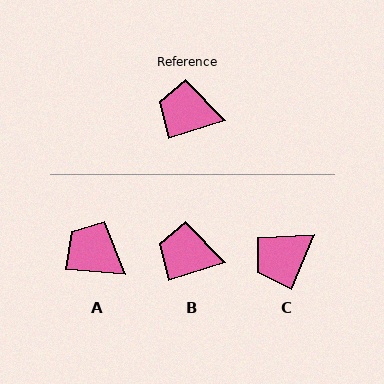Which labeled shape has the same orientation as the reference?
B.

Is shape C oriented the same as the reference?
No, it is off by about 50 degrees.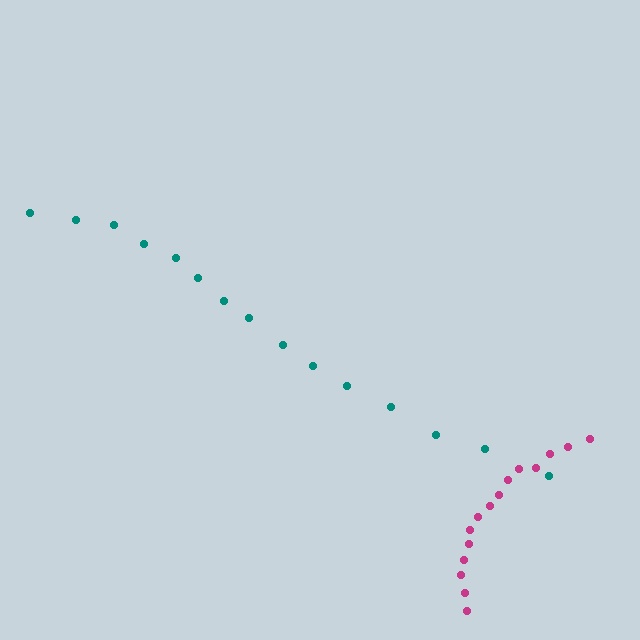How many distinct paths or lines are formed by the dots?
There are 2 distinct paths.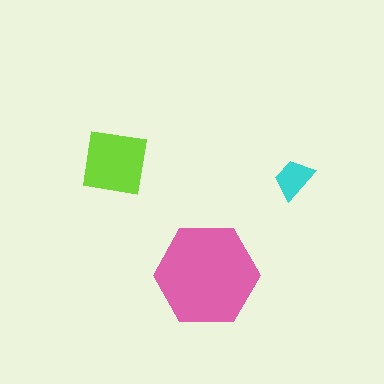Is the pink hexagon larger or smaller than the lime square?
Larger.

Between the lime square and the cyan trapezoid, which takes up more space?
The lime square.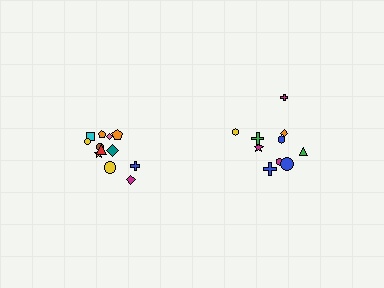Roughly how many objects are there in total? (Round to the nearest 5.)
Roughly 20 objects in total.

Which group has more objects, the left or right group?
The left group.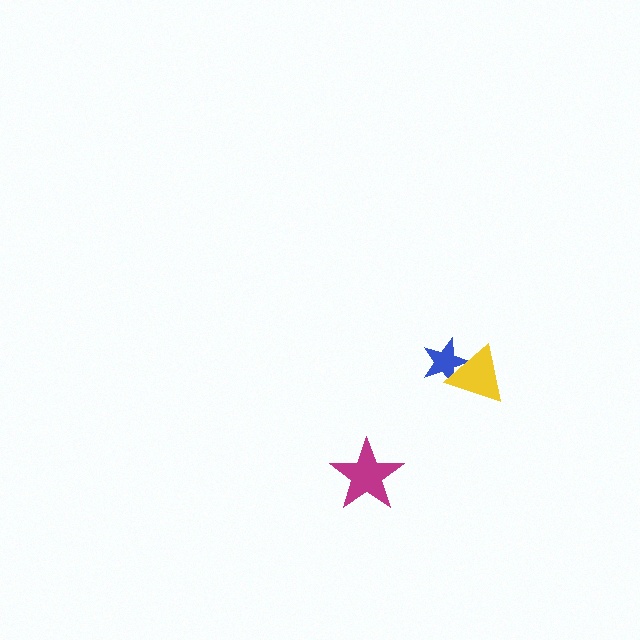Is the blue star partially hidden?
Yes, it is partially covered by another shape.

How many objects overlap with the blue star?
1 object overlaps with the blue star.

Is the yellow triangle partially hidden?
No, no other shape covers it.